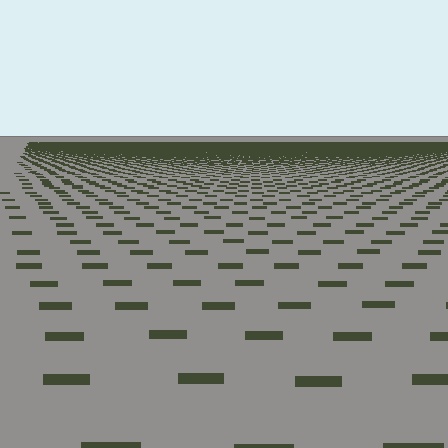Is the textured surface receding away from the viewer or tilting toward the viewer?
The surface is receding away from the viewer. Texture elements get smaller and denser toward the top.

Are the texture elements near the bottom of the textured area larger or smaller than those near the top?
Larger. Near the bottom, elements are closer to the viewer and appear at a bigger on-screen size.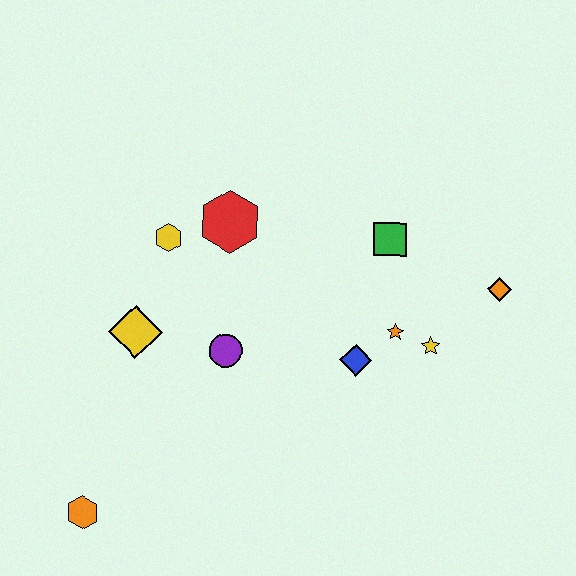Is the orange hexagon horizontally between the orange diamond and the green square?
No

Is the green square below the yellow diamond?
No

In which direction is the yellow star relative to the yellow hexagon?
The yellow star is to the right of the yellow hexagon.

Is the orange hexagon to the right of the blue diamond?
No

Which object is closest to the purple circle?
The yellow diamond is closest to the purple circle.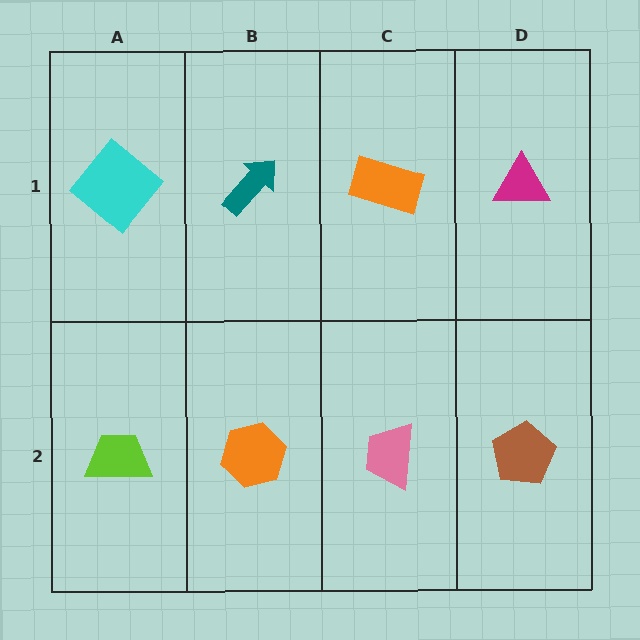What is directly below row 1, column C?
A pink trapezoid.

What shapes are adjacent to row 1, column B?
An orange hexagon (row 2, column B), a cyan diamond (row 1, column A), an orange rectangle (row 1, column C).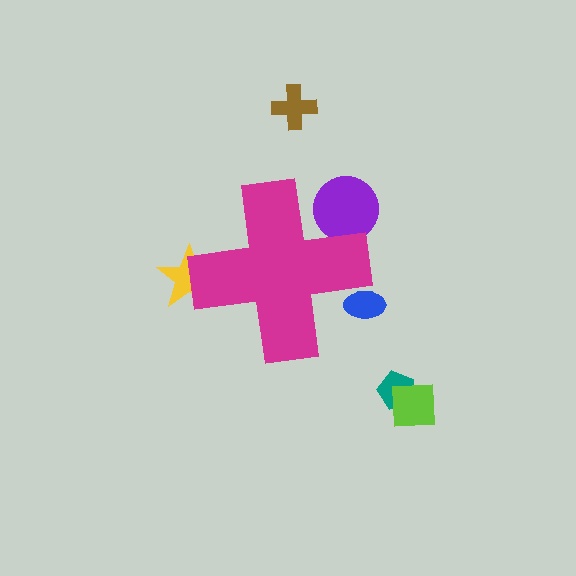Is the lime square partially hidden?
No, the lime square is fully visible.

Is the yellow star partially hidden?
Yes, the yellow star is partially hidden behind the magenta cross.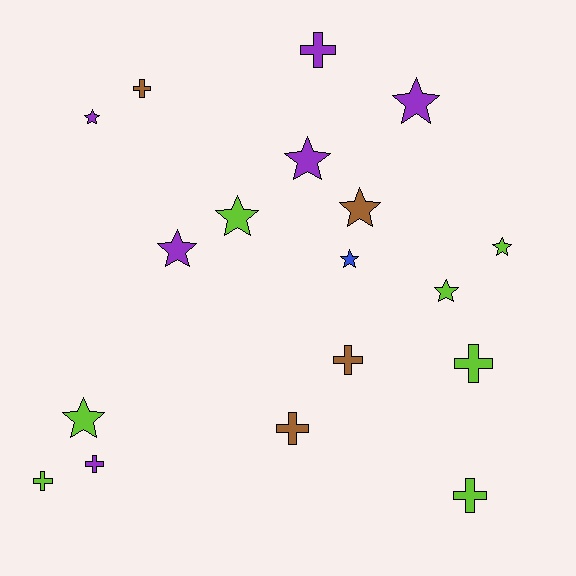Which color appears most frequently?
Lime, with 7 objects.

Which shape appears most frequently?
Star, with 10 objects.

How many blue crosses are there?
There are no blue crosses.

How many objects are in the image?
There are 18 objects.